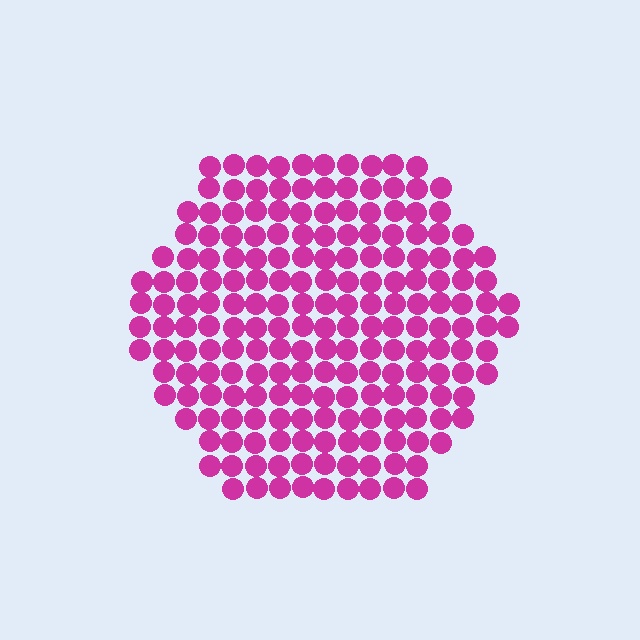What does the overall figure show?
The overall figure shows a hexagon.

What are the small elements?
The small elements are circles.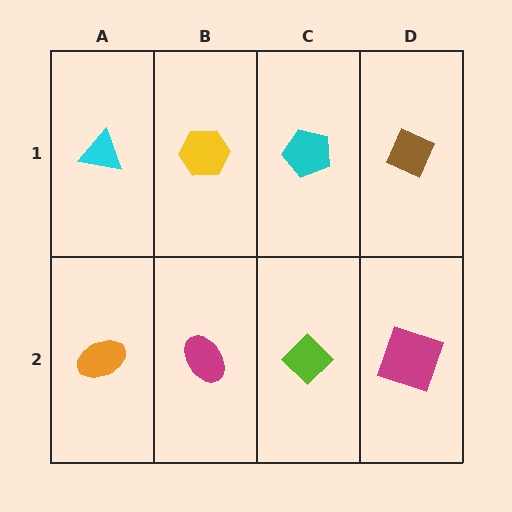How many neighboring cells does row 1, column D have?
2.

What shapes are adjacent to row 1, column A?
An orange ellipse (row 2, column A), a yellow hexagon (row 1, column B).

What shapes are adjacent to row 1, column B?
A magenta ellipse (row 2, column B), a cyan triangle (row 1, column A), a cyan pentagon (row 1, column C).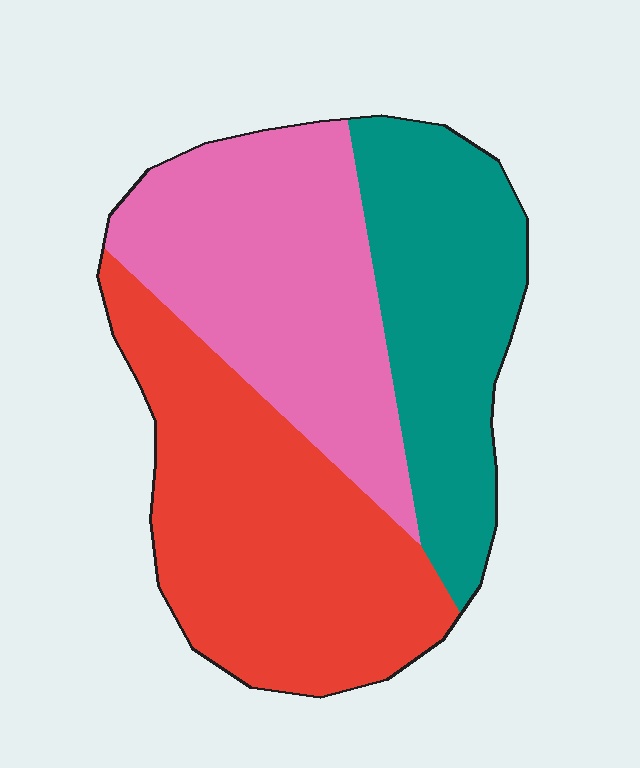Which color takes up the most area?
Red, at roughly 40%.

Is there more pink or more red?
Red.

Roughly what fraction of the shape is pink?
Pink covers roughly 35% of the shape.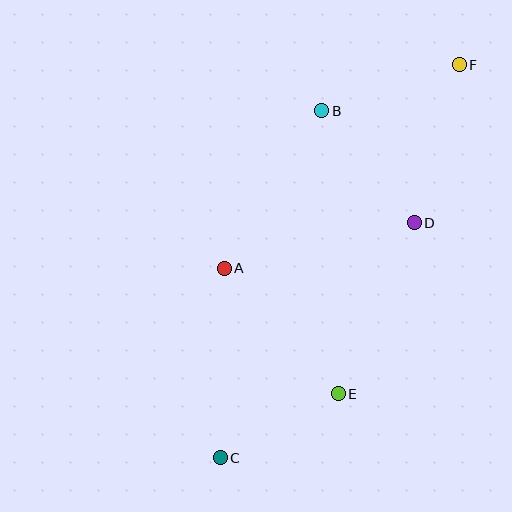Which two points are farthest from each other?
Points C and F are farthest from each other.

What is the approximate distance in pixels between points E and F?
The distance between E and F is approximately 351 pixels.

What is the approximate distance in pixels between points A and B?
The distance between A and B is approximately 185 pixels.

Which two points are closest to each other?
Points C and E are closest to each other.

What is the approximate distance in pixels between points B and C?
The distance between B and C is approximately 361 pixels.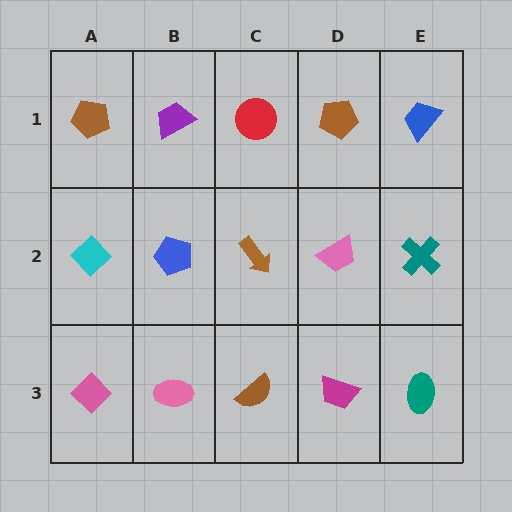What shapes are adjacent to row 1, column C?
A brown arrow (row 2, column C), a purple trapezoid (row 1, column B), a brown pentagon (row 1, column D).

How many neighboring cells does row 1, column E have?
2.